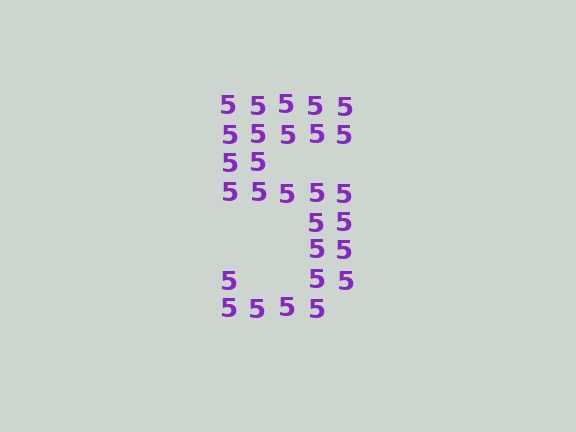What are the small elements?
The small elements are digit 5's.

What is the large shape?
The large shape is the digit 5.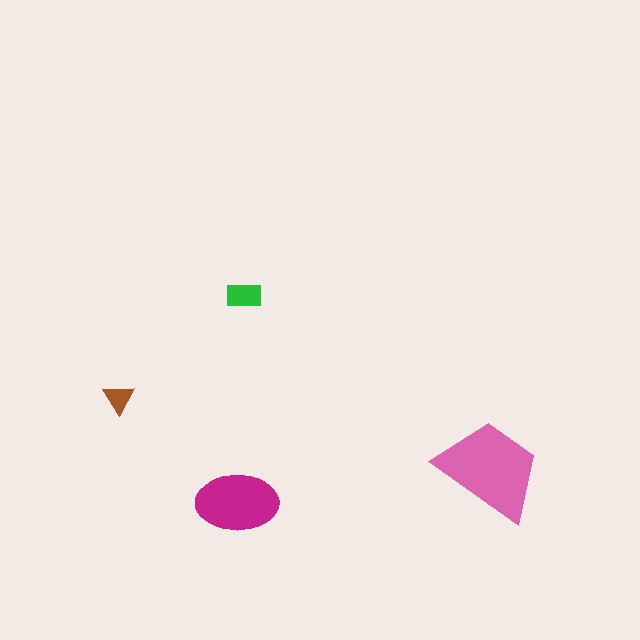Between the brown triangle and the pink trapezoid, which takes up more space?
The pink trapezoid.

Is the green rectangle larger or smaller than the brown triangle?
Larger.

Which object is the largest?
The pink trapezoid.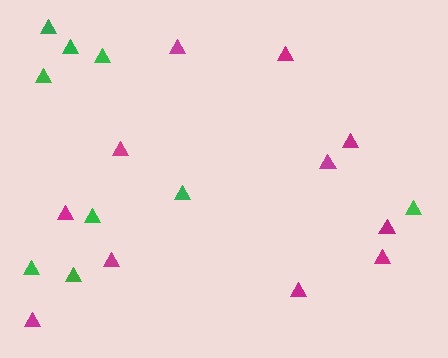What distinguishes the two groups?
There are 2 groups: one group of green triangles (9) and one group of magenta triangles (11).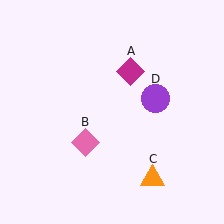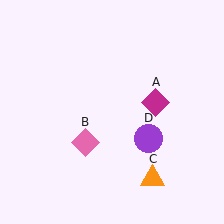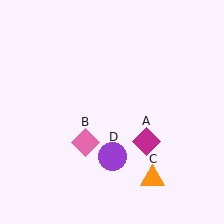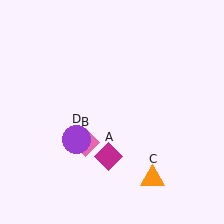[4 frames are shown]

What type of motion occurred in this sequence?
The magenta diamond (object A), purple circle (object D) rotated clockwise around the center of the scene.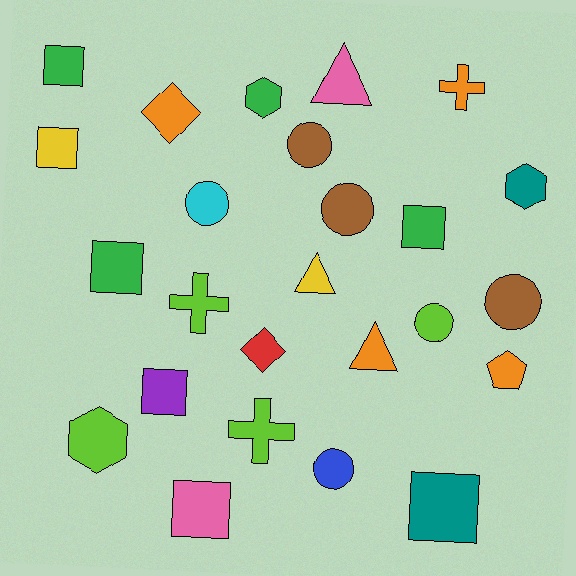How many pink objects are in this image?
There are 2 pink objects.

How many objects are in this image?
There are 25 objects.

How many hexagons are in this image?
There are 3 hexagons.